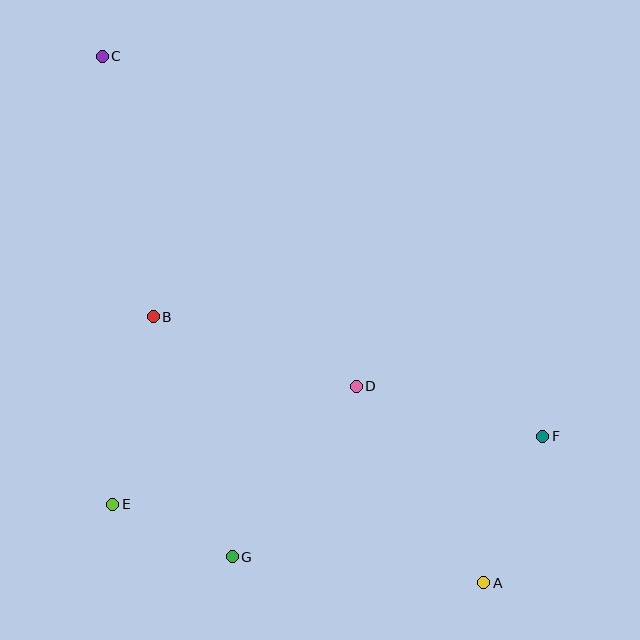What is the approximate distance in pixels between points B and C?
The distance between B and C is approximately 266 pixels.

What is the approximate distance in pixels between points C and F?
The distance between C and F is approximately 582 pixels.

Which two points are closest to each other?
Points E and G are closest to each other.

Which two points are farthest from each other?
Points A and C are farthest from each other.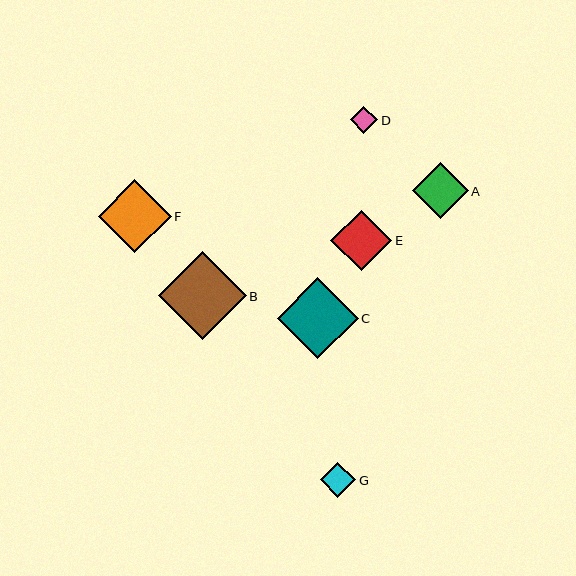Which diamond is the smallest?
Diamond D is the smallest with a size of approximately 27 pixels.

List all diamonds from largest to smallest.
From largest to smallest: B, C, F, E, A, G, D.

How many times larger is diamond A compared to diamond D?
Diamond A is approximately 2.1 times the size of diamond D.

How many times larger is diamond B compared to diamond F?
Diamond B is approximately 1.2 times the size of diamond F.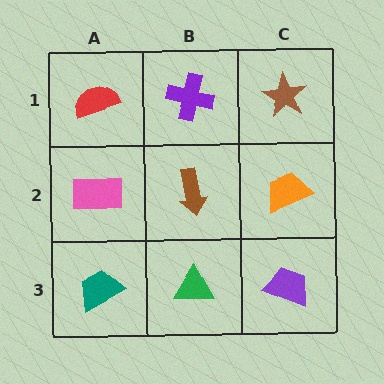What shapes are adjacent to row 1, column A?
A pink rectangle (row 2, column A), a purple cross (row 1, column B).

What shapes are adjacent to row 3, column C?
An orange trapezoid (row 2, column C), a green triangle (row 3, column B).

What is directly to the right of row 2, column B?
An orange trapezoid.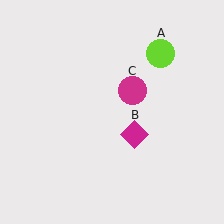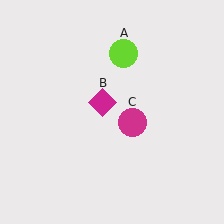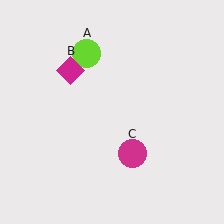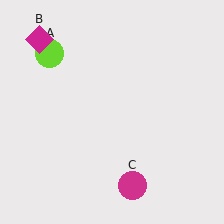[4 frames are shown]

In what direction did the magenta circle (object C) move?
The magenta circle (object C) moved down.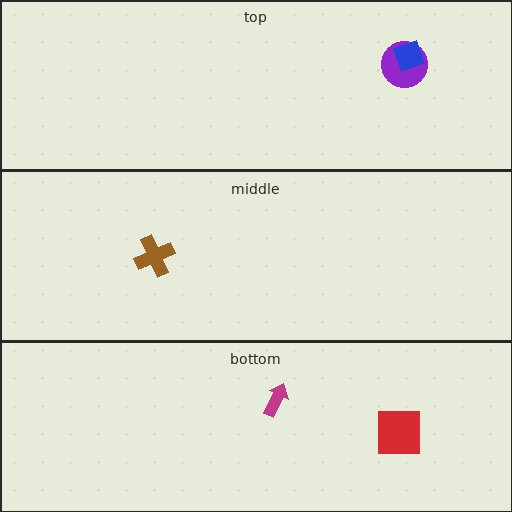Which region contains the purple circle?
The top region.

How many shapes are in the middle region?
1.